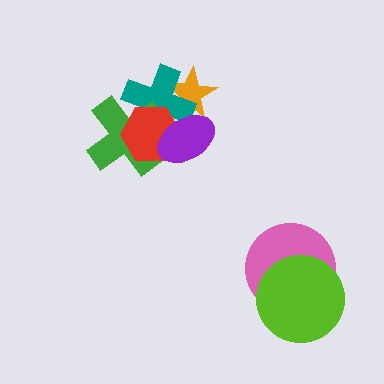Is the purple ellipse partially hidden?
No, no other shape covers it.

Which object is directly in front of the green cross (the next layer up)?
The red hexagon is directly in front of the green cross.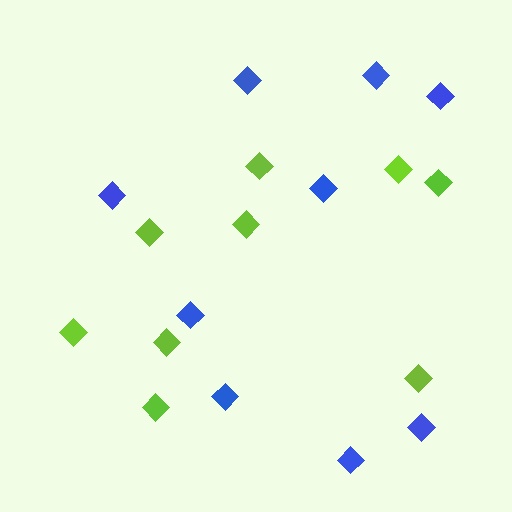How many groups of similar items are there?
There are 2 groups: one group of lime diamonds (9) and one group of blue diamonds (9).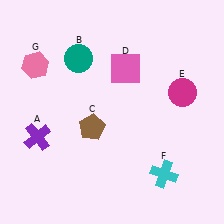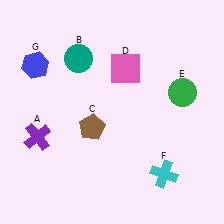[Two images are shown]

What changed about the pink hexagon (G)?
In Image 1, G is pink. In Image 2, it changed to blue.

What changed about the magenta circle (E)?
In Image 1, E is magenta. In Image 2, it changed to green.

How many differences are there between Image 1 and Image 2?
There are 2 differences between the two images.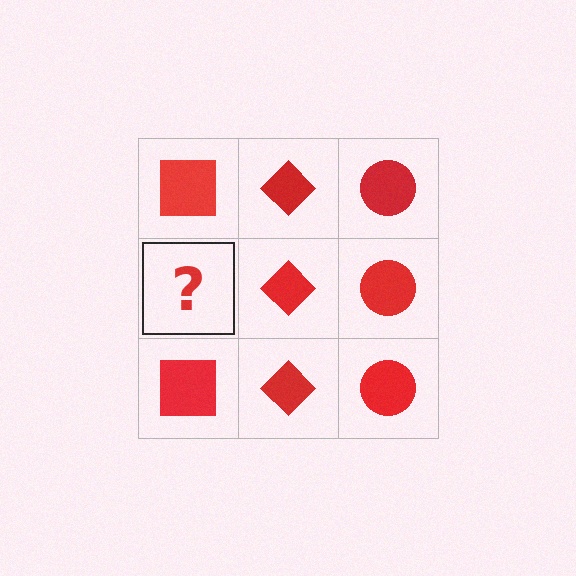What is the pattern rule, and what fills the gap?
The rule is that each column has a consistent shape. The gap should be filled with a red square.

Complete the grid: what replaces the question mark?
The question mark should be replaced with a red square.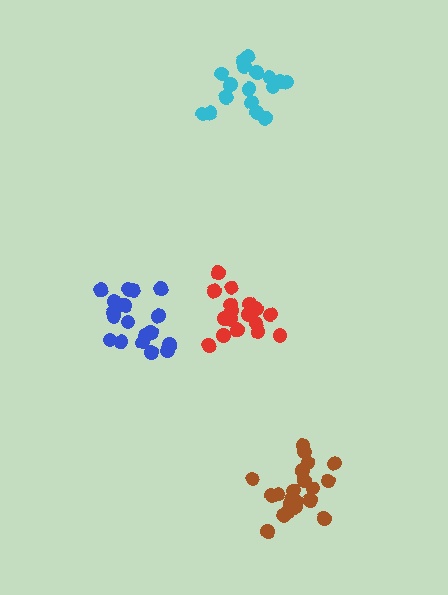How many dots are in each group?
Group 1: 21 dots, Group 2: 17 dots, Group 3: 19 dots, Group 4: 17 dots (74 total).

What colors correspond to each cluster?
The clusters are colored: brown, cyan, blue, red.